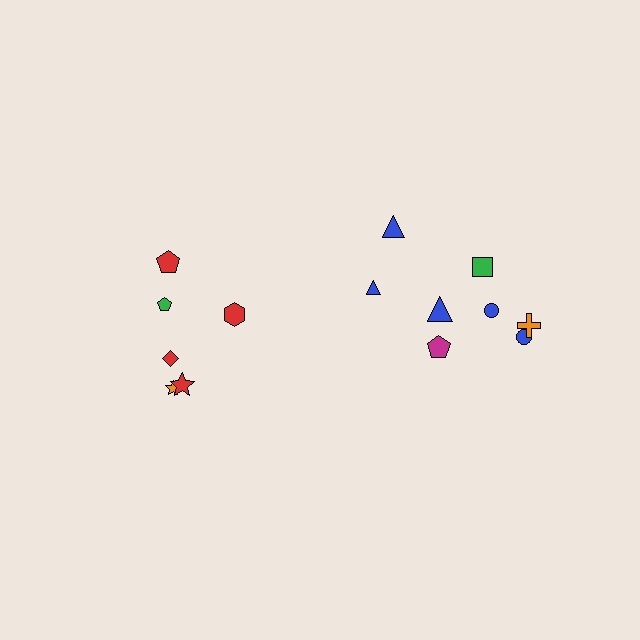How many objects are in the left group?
There are 6 objects.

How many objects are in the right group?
There are 8 objects.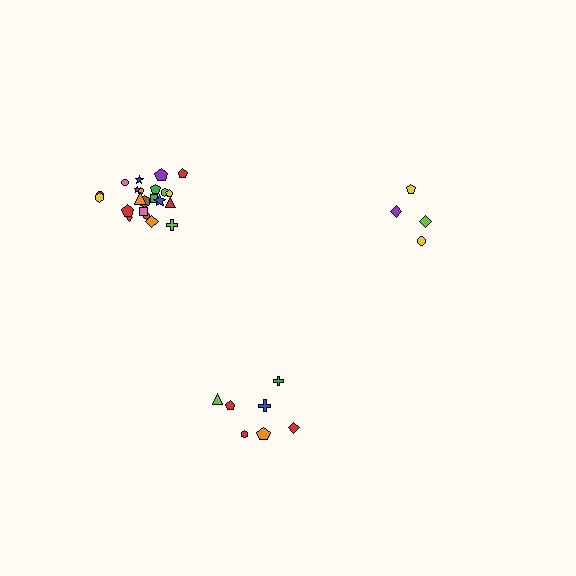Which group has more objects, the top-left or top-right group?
The top-left group.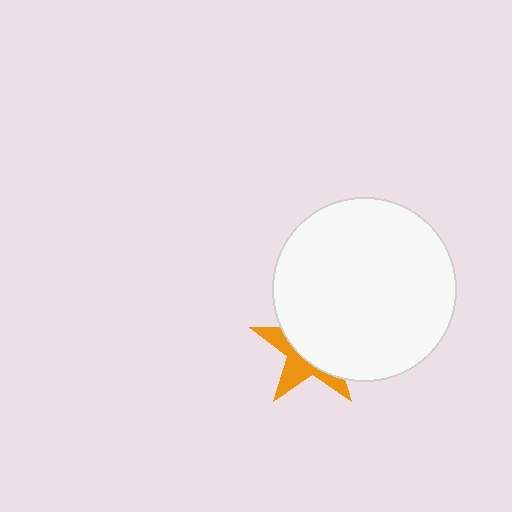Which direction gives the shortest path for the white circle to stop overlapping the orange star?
Moving toward the upper-right gives the shortest separation.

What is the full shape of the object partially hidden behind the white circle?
The partially hidden object is an orange star.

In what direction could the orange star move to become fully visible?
The orange star could move toward the lower-left. That would shift it out from behind the white circle entirely.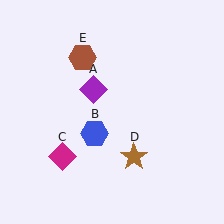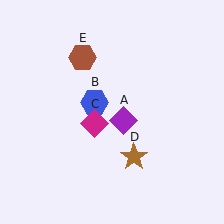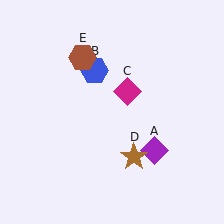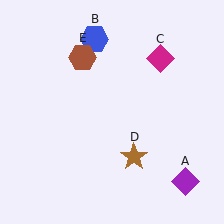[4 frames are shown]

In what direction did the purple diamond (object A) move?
The purple diamond (object A) moved down and to the right.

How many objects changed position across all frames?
3 objects changed position: purple diamond (object A), blue hexagon (object B), magenta diamond (object C).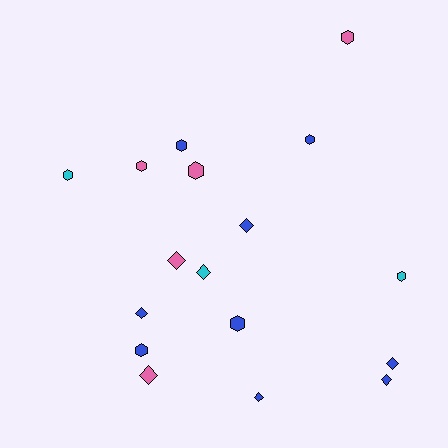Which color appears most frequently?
Blue, with 9 objects.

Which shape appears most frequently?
Hexagon, with 9 objects.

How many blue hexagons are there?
There are 4 blue hexagons.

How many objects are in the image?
There are 17 objects.